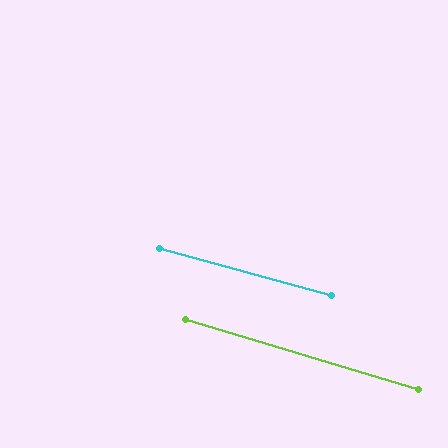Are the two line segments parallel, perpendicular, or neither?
Parallel — their directions differ by only 1.4°.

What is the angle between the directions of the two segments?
Approximately 1 degree.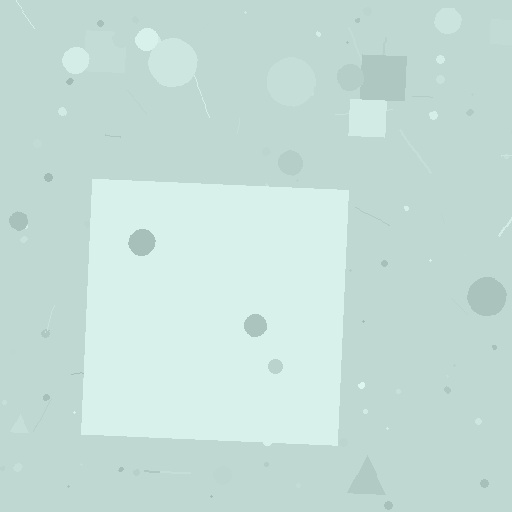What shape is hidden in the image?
A square is hidden in the image.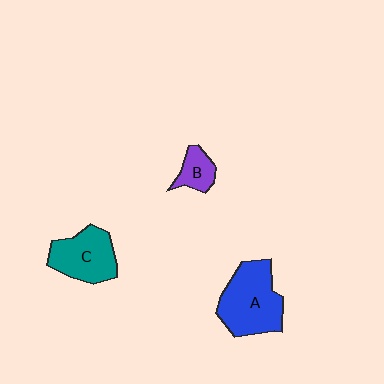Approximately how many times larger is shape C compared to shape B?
Approximately 2.1 times.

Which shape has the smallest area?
Shape B (purple).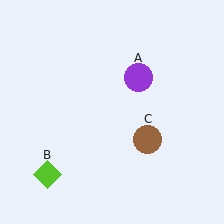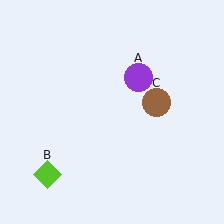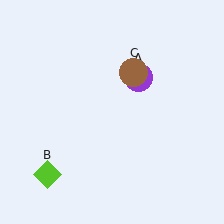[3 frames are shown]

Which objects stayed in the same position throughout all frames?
Purple circle (object A) and lime diamond (object B) remained stationary.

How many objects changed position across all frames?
1 object changed position: brown circle (object C).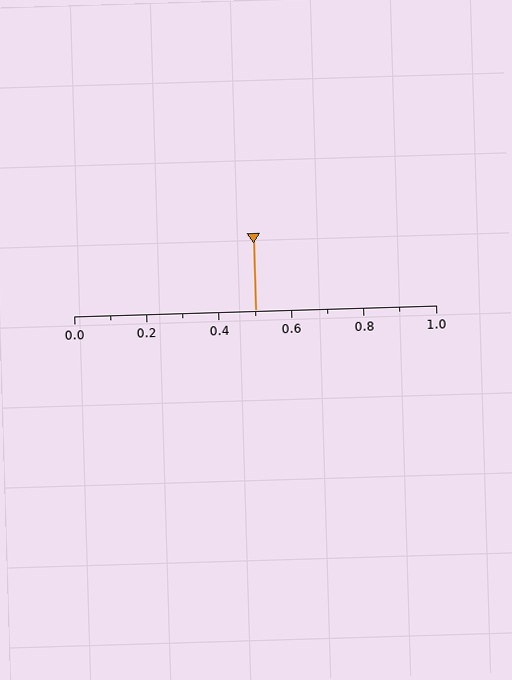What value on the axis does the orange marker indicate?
The marker indicates approximately 0.5.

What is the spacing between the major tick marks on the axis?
The major ticks are spaced 0.2 apart.